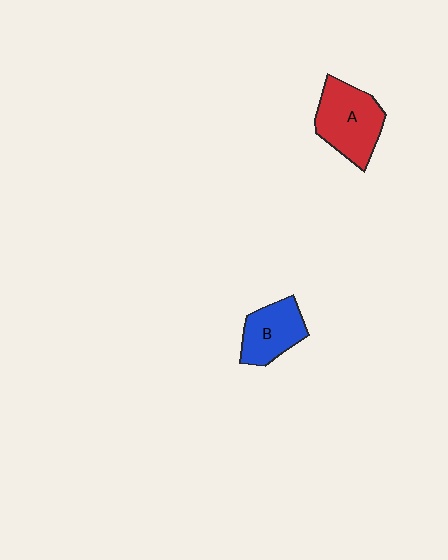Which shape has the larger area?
Shape A (red).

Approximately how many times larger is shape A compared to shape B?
Approximately 1.3 times.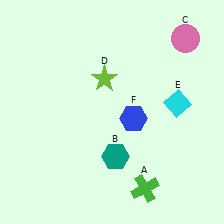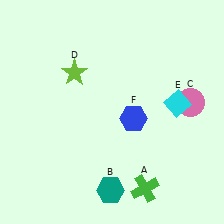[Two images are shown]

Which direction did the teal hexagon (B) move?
The teal hexagon (B) moved down.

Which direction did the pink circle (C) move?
The pink circle (C) moved down.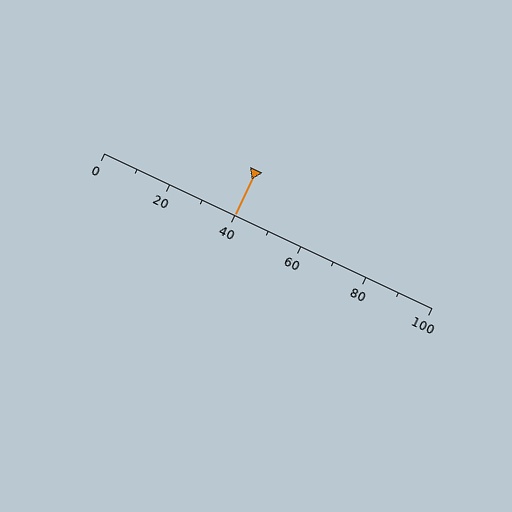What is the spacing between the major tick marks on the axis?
The major ticks are spaced 20 apart.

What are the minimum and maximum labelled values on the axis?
The axis runs from 0 to 100.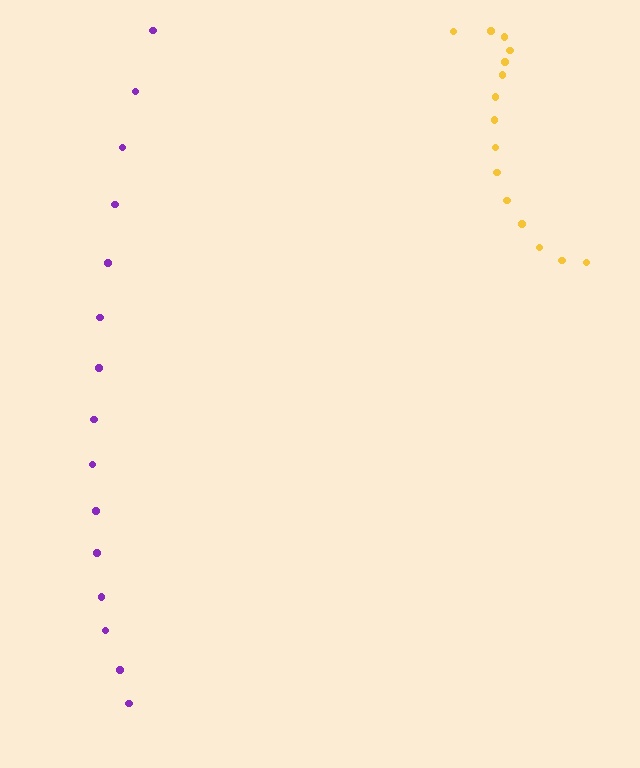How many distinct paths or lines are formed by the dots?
There are 2 distinct paths.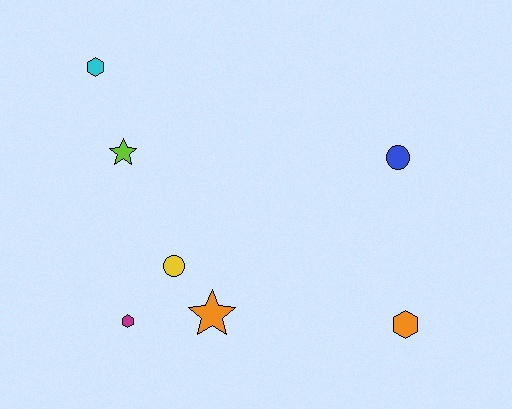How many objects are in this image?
There are 7 objects.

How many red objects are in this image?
There are no red objects.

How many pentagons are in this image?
There are no pentagons.